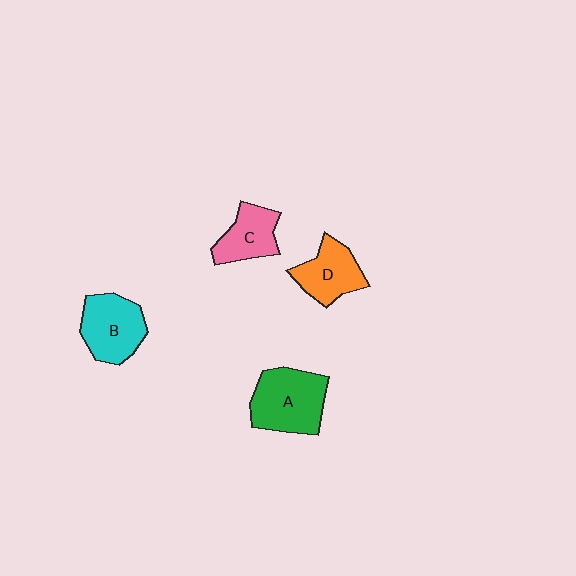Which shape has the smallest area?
Shape C (pink).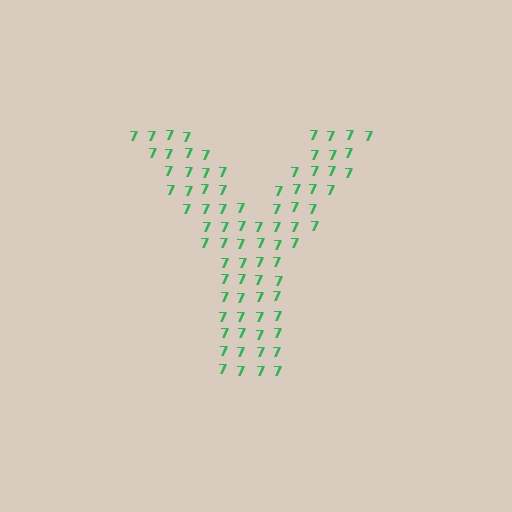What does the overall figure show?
The overall figure shows the letter Y.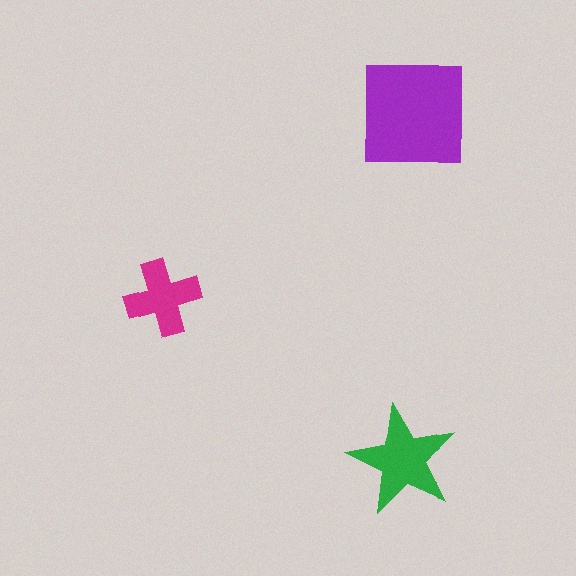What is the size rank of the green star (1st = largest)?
2nd.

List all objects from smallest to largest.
The magenta cross, the green star, the purple square.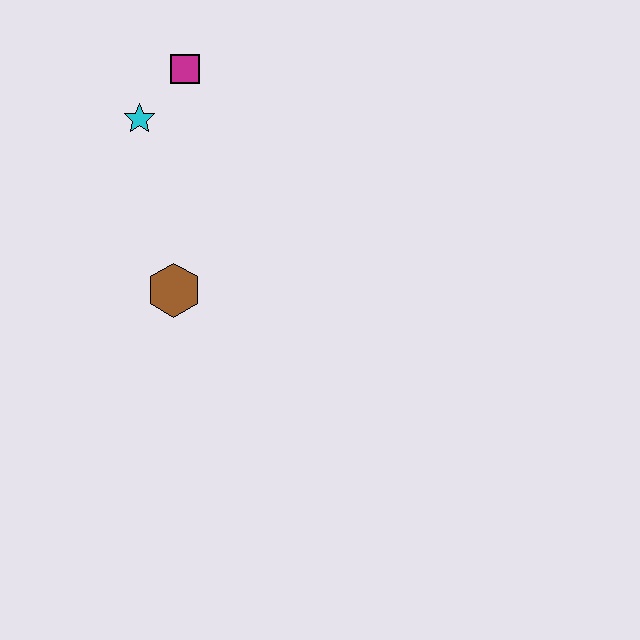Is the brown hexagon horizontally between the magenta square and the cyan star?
Yes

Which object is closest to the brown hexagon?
The cyan star is closest to the brown hexagon.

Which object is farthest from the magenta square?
The brown hexagon is farthest from the magenta square.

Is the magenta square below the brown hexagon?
No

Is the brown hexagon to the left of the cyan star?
No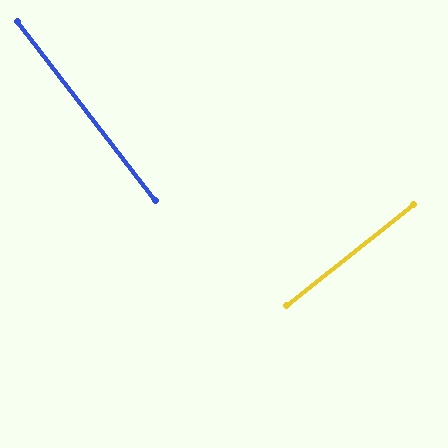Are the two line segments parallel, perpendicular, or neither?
Perpendicular — they meet at approximately 89°.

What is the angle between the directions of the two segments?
Approximately 89 degrees.